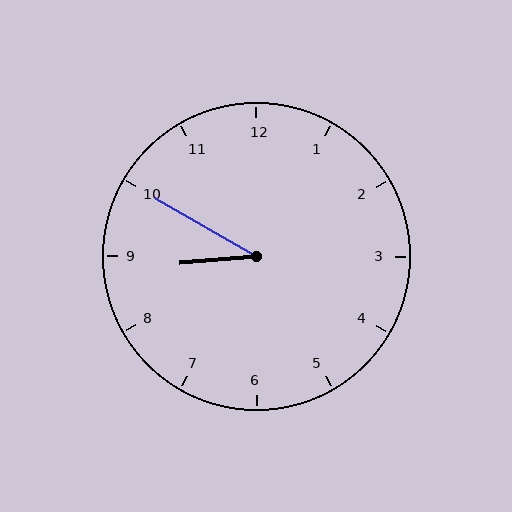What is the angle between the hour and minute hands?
Approximately 35 degrees.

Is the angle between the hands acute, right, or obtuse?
It is acute.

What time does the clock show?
8:50.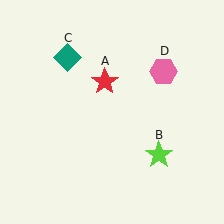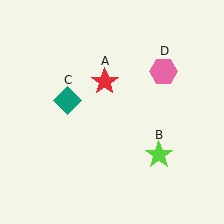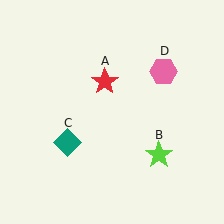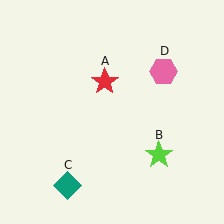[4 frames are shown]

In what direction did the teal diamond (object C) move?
The teal diamond (object C) moved down.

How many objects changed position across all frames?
1 object changed position: teal diamond (object C).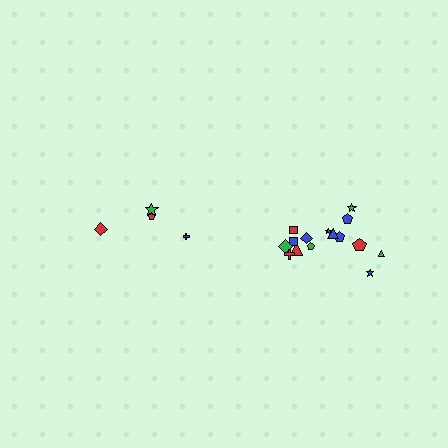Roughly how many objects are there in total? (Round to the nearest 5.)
Roughly 20 objects in total.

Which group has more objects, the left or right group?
The right group.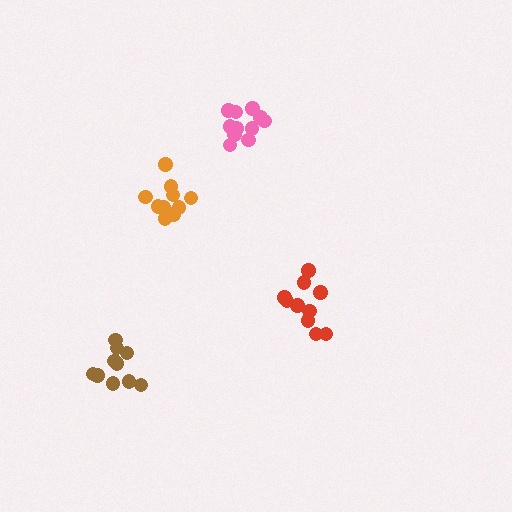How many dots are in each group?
Group 1: 11 dots, Group 2: 10 dots, Group 3: 11 dots, Group 4: 10 dots (42 total).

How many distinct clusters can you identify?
There are 4 distinct clusters.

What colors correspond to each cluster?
The clusters are colored: pink, red, brown, orange.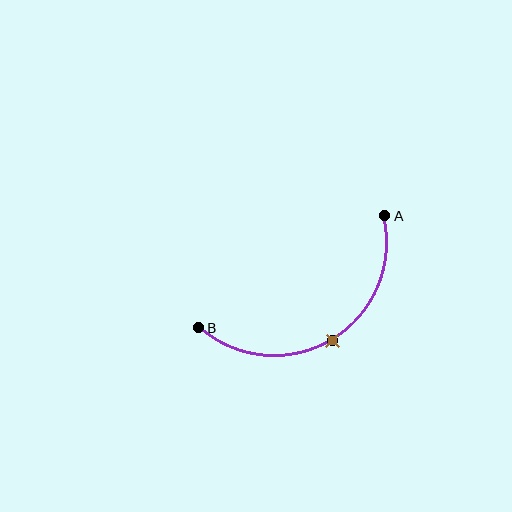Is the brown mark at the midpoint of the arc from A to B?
Yes. The brown mark lies on the arc at equal arc-length from both A and B — it is the arc midpoint.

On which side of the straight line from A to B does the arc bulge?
The arc bulges below the straight line connecting A and B.